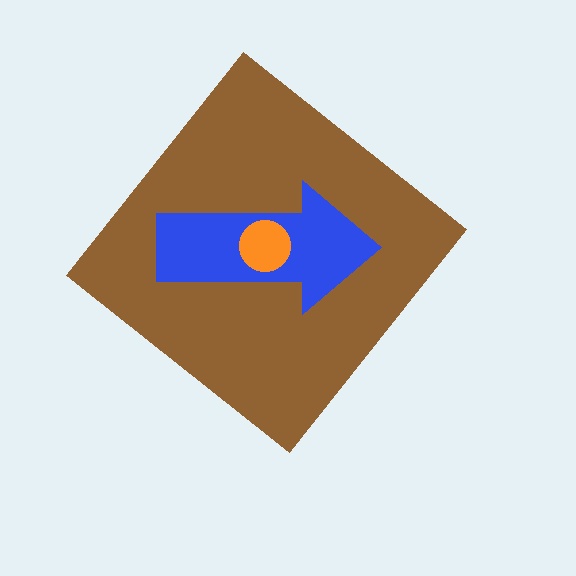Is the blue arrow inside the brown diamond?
Yes.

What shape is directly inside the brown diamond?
The blue arrow.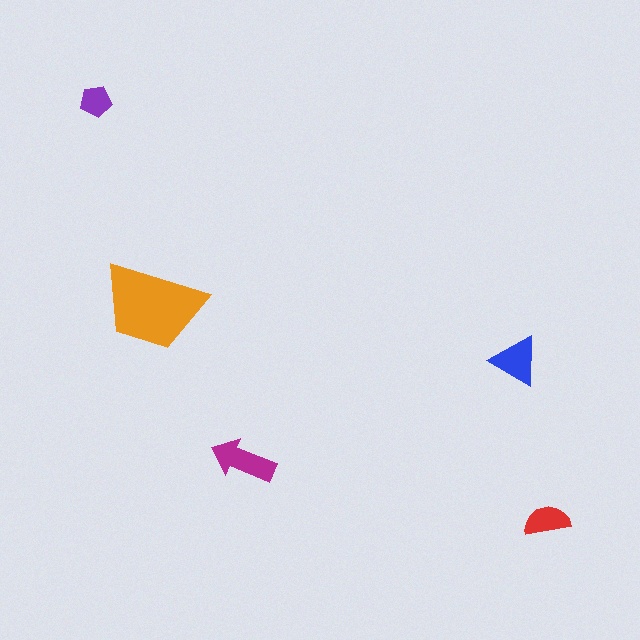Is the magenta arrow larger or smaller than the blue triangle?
Larger.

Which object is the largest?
The orange trapezoid.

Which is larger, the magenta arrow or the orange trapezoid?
The orange trapezoid.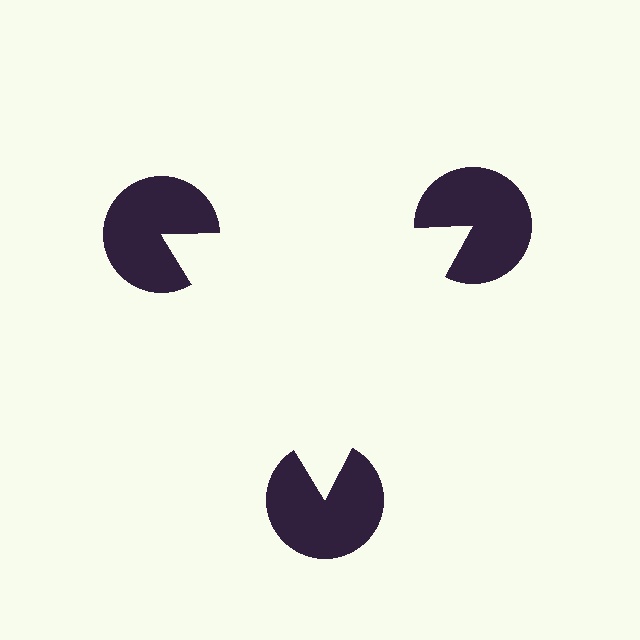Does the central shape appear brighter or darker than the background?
It typically appears slightly brighter than the background, even though no actual brightness change is drawn.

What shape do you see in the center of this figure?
An illusory triangle — its edges are inferred from the aligned wedge cuts in the pac-man discs, not physically drawn.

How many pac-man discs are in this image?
There are 3 — one at each vertex of the illusory triangle.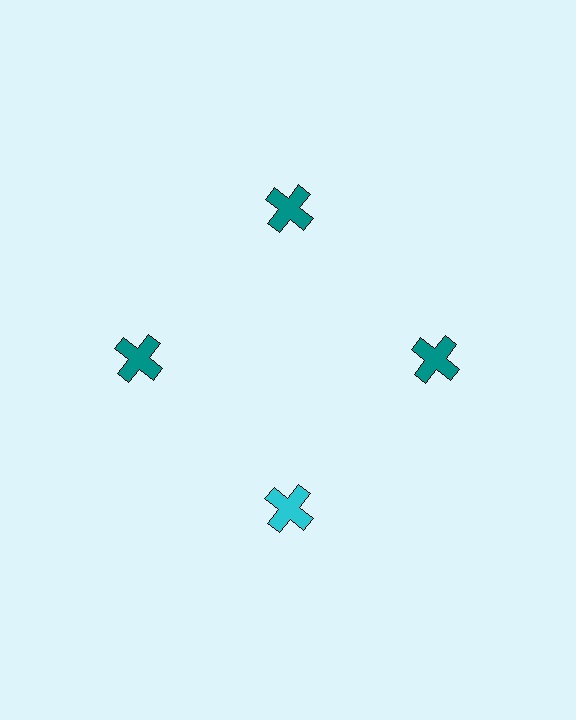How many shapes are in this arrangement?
There are 4 shapes arranged in a ring pattern.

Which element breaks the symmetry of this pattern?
The cyan cross at roughly the 6 o'clock position breaks the symmetry. All other shapes are teal crosses.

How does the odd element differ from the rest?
It has a different color: cyan instead of teal.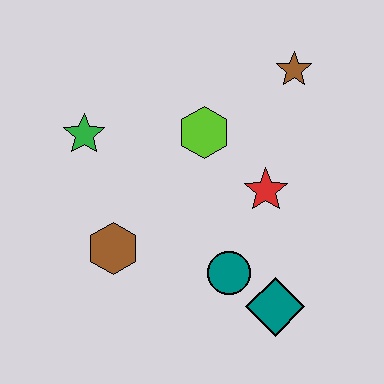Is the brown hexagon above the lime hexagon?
No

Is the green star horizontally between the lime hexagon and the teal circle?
No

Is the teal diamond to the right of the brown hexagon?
Yes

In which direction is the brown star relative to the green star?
The brown star is to the right of the green star.